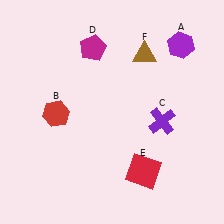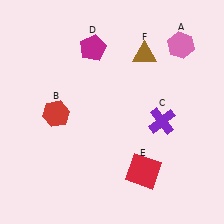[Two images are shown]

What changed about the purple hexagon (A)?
In Image 1, A is purple. In Image 2, it changed to pink.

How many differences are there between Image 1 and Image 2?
There is 1 difference between the two images.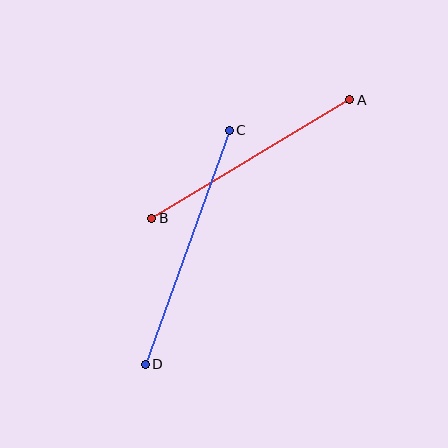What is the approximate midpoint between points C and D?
The midpoint is at approximately (187, 247) pixels.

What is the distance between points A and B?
The distance is approximately 231 pixels.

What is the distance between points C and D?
The distance is approximately 248 pixels.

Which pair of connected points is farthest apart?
Points C and D are farthest apart.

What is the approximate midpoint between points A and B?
The midpoint is at approximately (251, 159) pixels.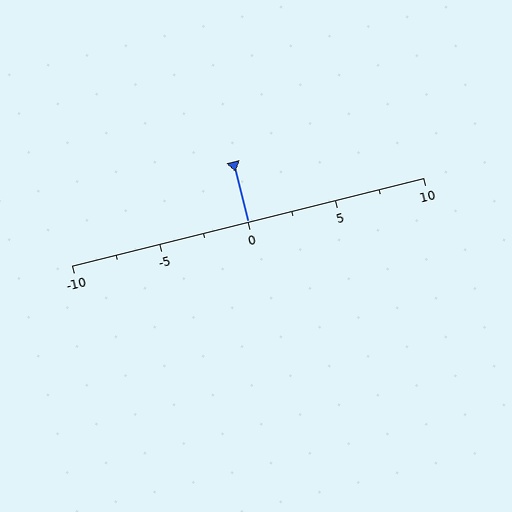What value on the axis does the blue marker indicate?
The marker indicates approximately 0.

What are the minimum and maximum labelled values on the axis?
The axis runs from -10 to 10.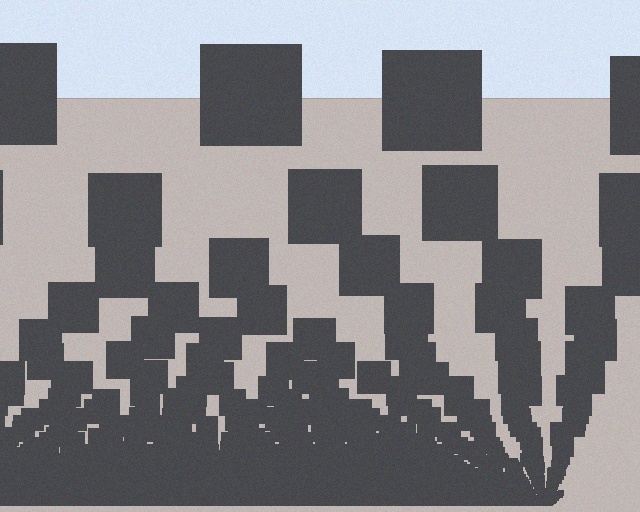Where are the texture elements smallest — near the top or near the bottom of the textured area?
Near the bottom.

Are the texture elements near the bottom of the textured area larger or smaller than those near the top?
Smaller. The gradient is inverted — elements near the bottom are smaller and denser.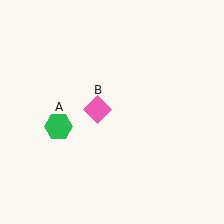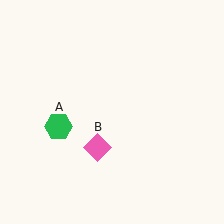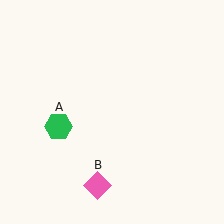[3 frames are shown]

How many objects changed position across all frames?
1 object changed position: pink diamond (object B).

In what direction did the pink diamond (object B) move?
The pink diamond (object B) moved down.